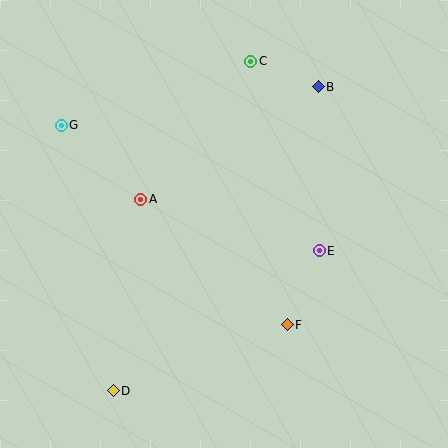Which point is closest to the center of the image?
Point A at (141, 199) is closest to the center.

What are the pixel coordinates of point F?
Point F is at (287, 325).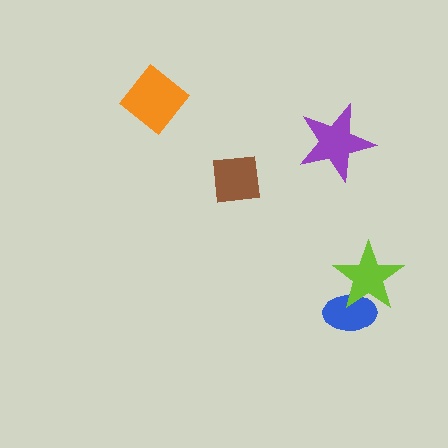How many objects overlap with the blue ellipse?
1 object overlaps with the blue ellipse.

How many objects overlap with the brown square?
0 objects overlap with the brown square.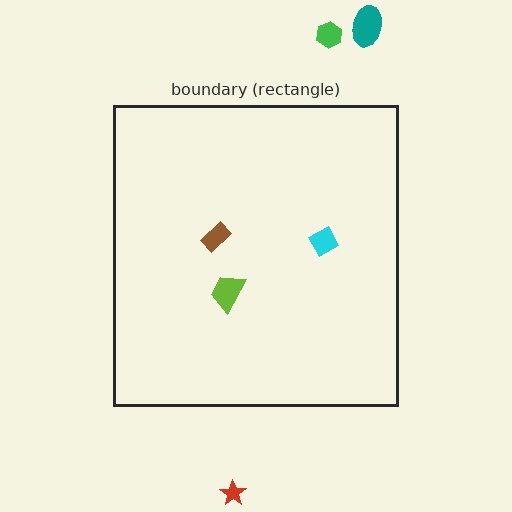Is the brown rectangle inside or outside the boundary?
Inside.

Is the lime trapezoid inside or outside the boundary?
Inside.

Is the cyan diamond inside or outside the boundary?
Inside.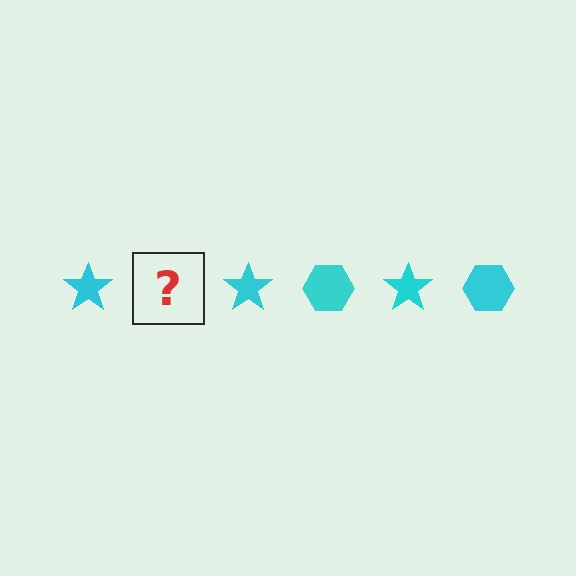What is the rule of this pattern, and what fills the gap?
The rule is that the pattern cycles through star, hexagon shapes in cyan. The gap should be filled with a cyan hexagon.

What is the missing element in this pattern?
The missing element is a cyan hexagon.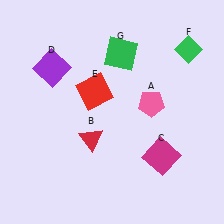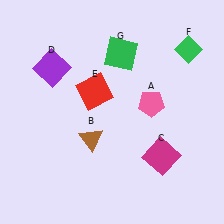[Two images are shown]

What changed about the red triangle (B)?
In Image 1, B is red. In Image 2, it changed to brown.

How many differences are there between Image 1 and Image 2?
There is 1 difference between the two images.